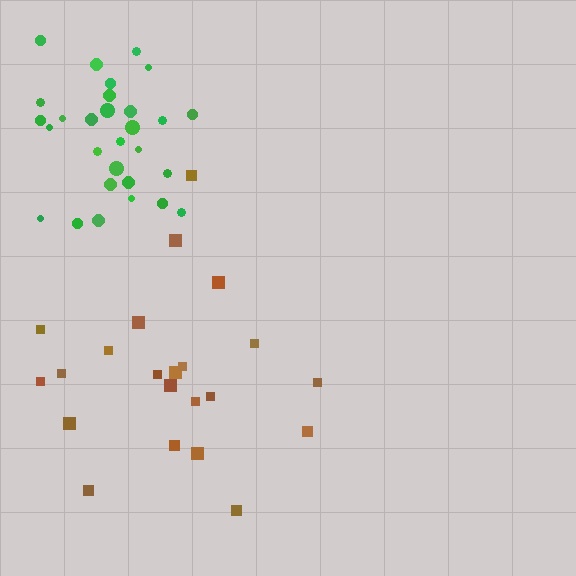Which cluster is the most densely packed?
Green.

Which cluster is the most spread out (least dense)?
Brown.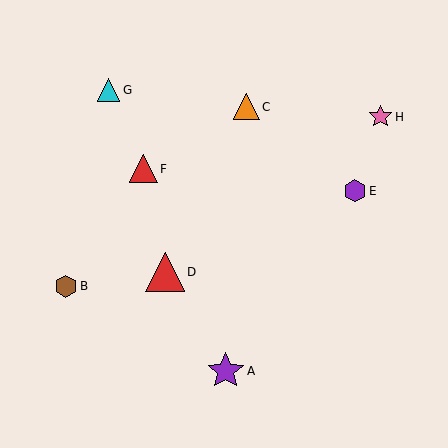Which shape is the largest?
The red triangle (labeled D) is the largest.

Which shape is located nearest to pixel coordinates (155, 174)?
The red triangle (labeled F) at (144, 169) is nearest to that location.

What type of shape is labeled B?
Shape B is a brown hexagon.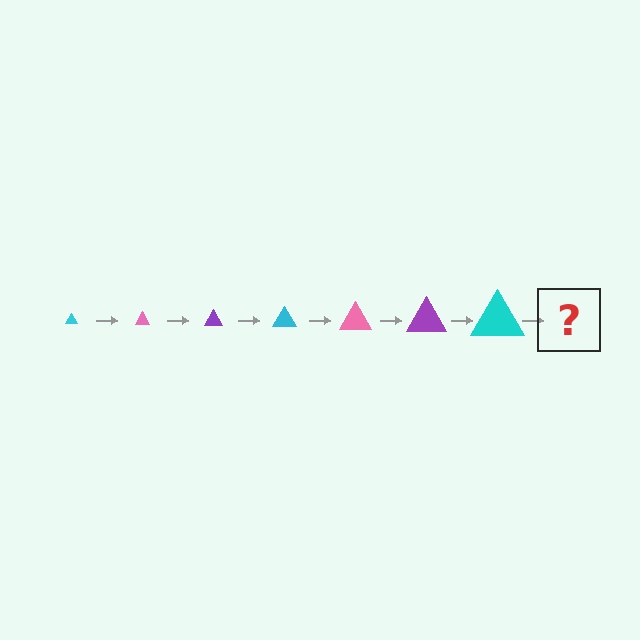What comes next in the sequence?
The next element should be a pink triangle, larger than the previous one.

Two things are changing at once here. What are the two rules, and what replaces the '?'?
The two rules are that the triangle grows larger each step and the color cycles through cyan, pink, and purple. The '?' should be a pink triangle, larger than the previous one.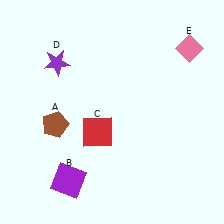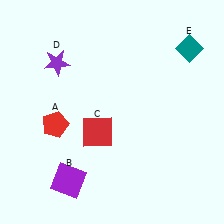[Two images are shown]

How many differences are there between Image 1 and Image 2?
There are 2 differences between the two images.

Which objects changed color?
A changed from brown to red. E changed from pink to teal.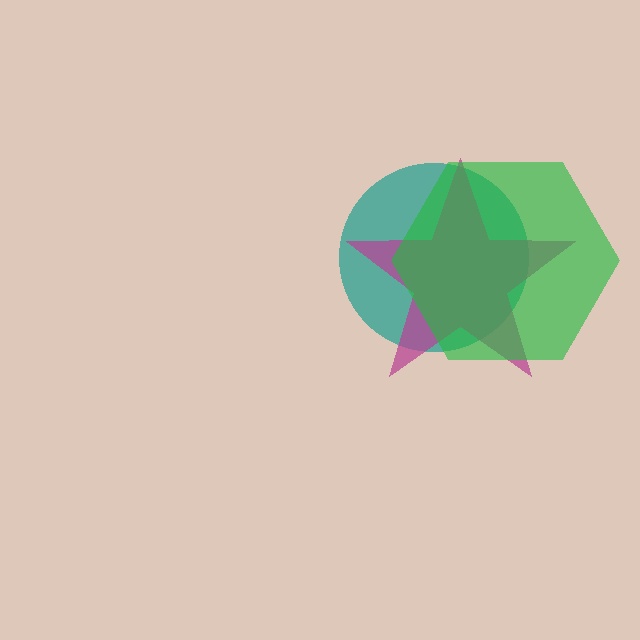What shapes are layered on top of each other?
The layered shapes are: a teal circle, a magenta star, a green hexagon.